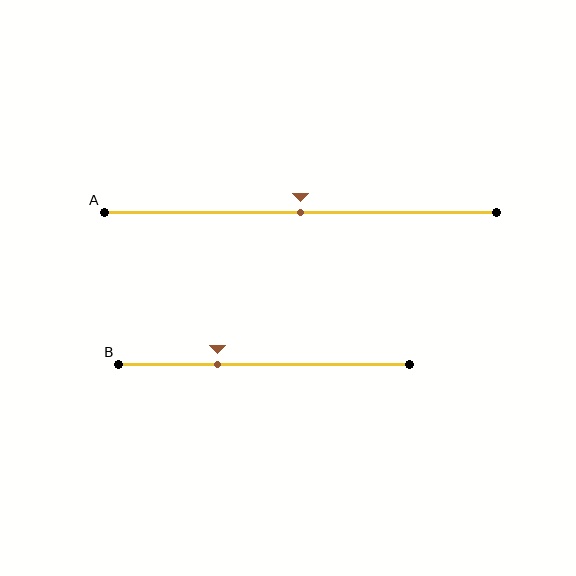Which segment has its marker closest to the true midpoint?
Segment A has its marker closest to the true midpoint.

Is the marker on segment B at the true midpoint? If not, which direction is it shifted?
No, the marker on segment B is shifted to the left by about 16% of the segment length.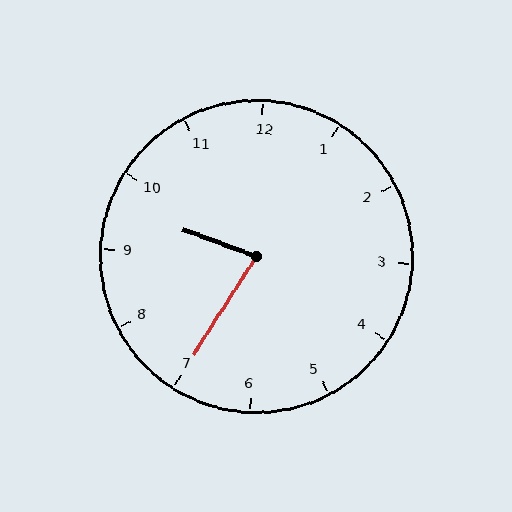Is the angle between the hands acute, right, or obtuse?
It is acute.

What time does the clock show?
9:35.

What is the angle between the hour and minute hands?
Approximately 78 degrees.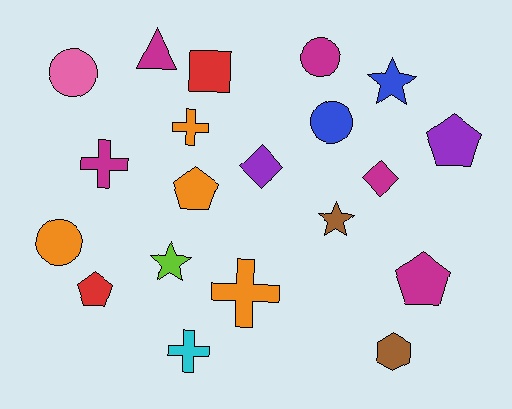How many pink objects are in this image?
There is 1 pink object.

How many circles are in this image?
There are 4 circles.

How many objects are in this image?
There are 20 objects.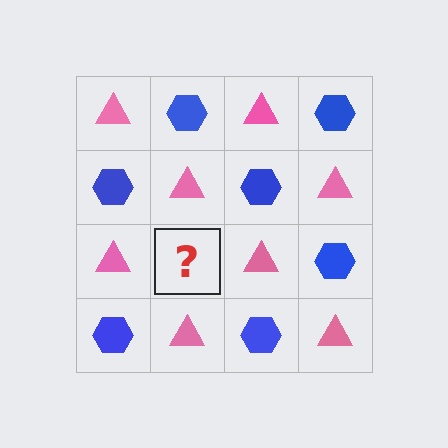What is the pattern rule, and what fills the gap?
The rule is that it alternates pink triangle and blue hexagon in a checkerboard pattern. The gap should be filled with a blue hexagon.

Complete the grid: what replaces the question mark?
The question mark should be replaced with a blue hexagon.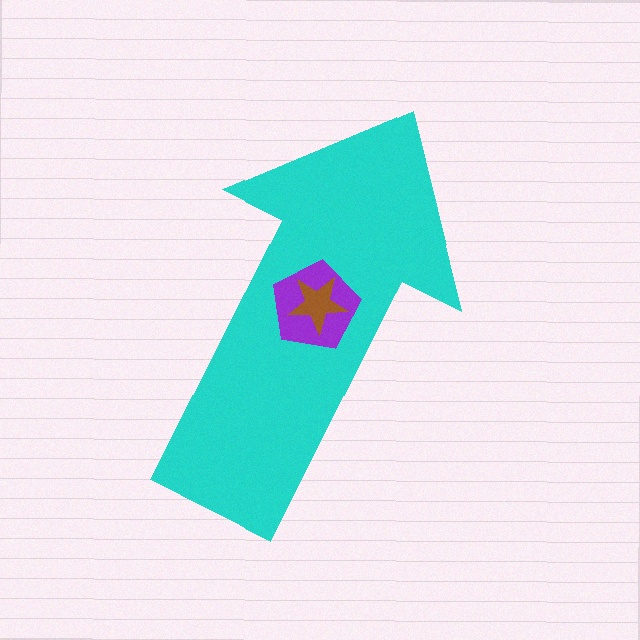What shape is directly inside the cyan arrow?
The purple pentagon.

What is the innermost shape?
The brown star.